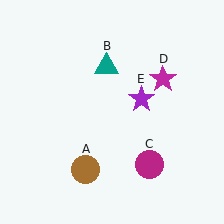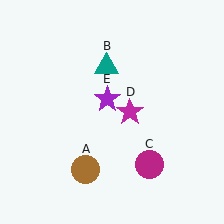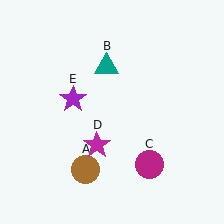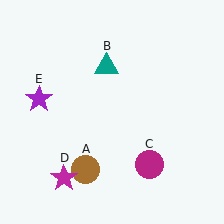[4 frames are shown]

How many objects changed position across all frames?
2 objects changed position: magenta star (object D), purple star (object E).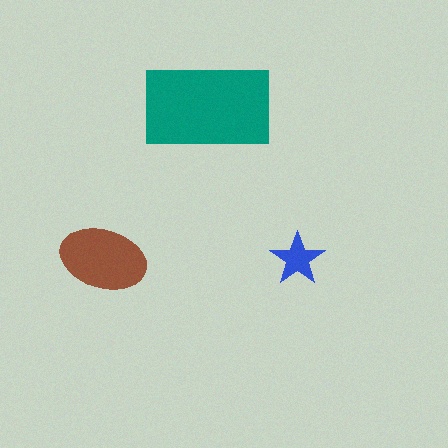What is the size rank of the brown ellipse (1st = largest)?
2nd.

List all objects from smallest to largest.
The blue star, the brown ellipse, the teal rectangle.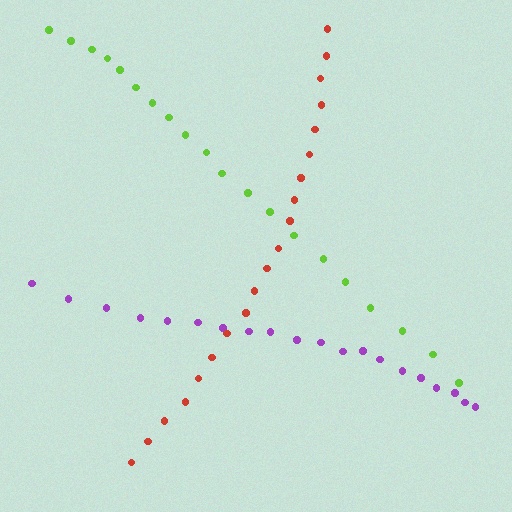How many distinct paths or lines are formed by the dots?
There are 3 distinct paths.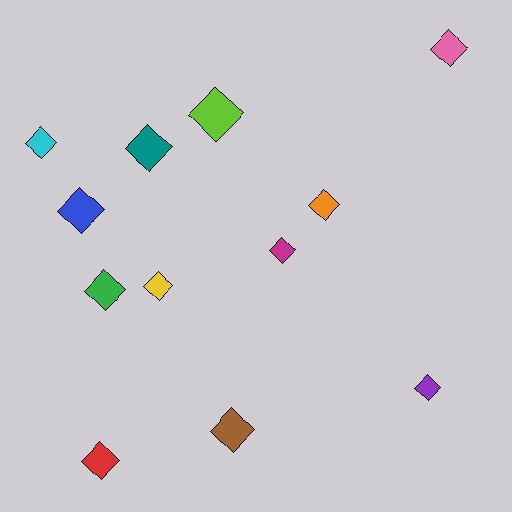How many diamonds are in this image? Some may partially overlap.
There are 12 diamonds.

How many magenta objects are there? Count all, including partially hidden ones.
There is 1 magenta object.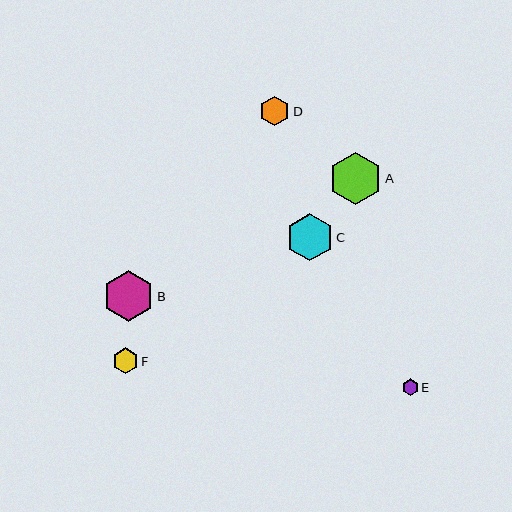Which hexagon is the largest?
Hexagon A is the largest with a size of approximately 52 pixels.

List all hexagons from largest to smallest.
From largest to smallest: A, B, C, D, F, E.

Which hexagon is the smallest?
Hexagon E is the smallest with a size of approximately 16 pixels.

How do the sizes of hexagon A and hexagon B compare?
Hexagon A and hexagon B are approximately the same size.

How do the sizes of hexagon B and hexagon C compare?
Hexagon B and hexagon C are approximately the same size.